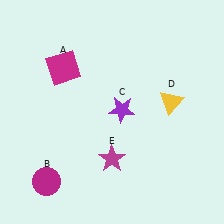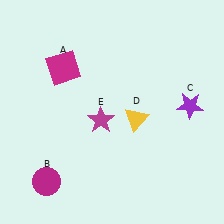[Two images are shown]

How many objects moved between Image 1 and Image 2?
3 objects moved between the two images.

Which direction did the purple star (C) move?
The purple star (C) moved right.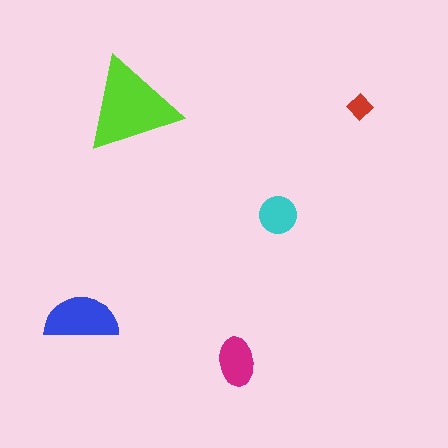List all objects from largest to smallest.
The lime triangle, the blue semicircle, the magenta ellipse, the cyan circle, the red diamond.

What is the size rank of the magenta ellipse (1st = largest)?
3rd.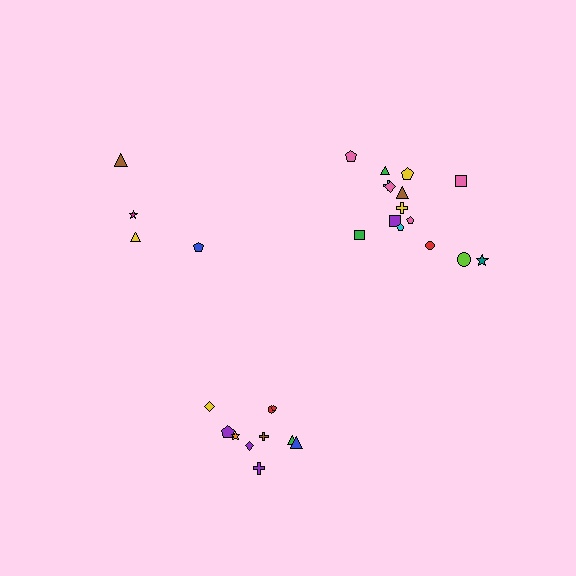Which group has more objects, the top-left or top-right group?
The top-right group.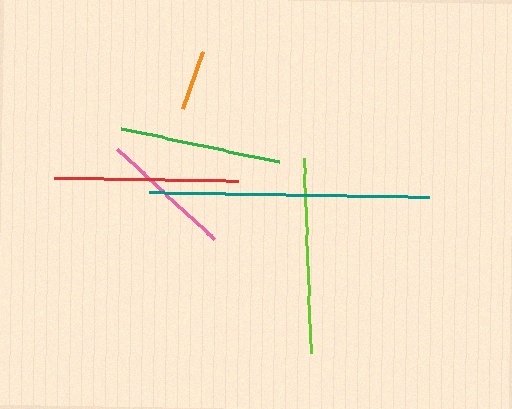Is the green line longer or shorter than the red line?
The red line is longer than the green line.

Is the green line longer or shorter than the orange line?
The green line is longer than the orange line.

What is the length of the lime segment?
The lime segment is approximately 195 pixels long.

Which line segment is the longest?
The teal line is the longest at approximately 280 pixels.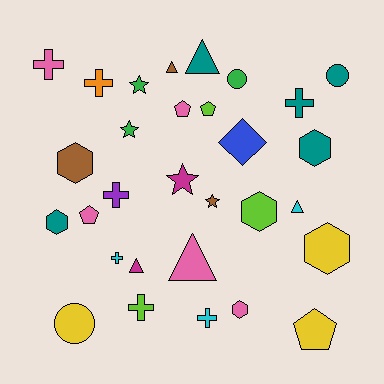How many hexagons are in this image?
There are 6 hexagons.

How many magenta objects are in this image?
There are 2 magenta objects.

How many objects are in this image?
There are 30 objects.